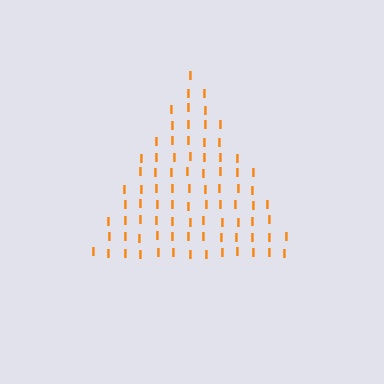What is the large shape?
The large shape is a triangle.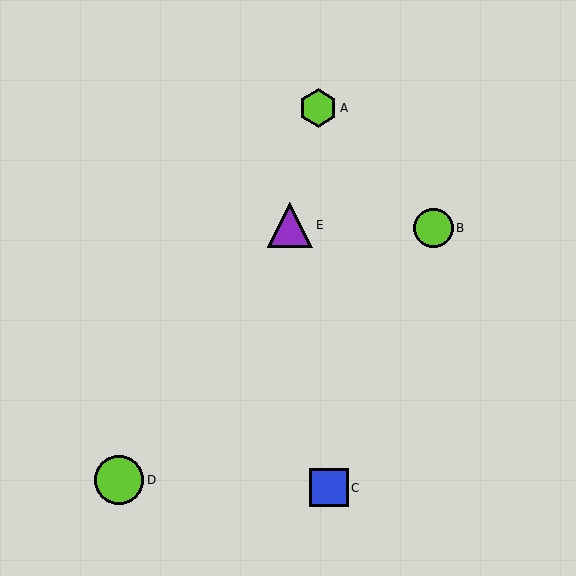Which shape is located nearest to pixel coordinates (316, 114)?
The lime hexagon (labeled A) at (318, 108) is nearest to that location.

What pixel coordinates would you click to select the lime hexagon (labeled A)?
Click at (318, 108) to select the lime hexagon A.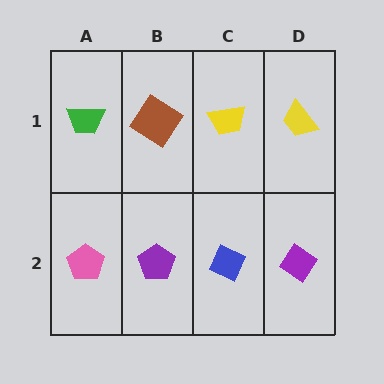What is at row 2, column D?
A purple diamond.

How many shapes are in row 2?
4 shapes.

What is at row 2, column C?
A blue diamond.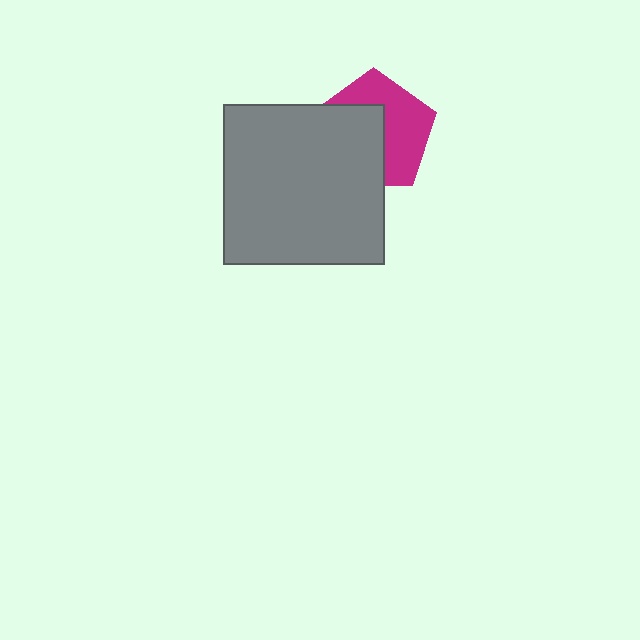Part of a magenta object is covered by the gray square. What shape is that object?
It is a pentagon.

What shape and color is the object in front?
The object in front is a gray square.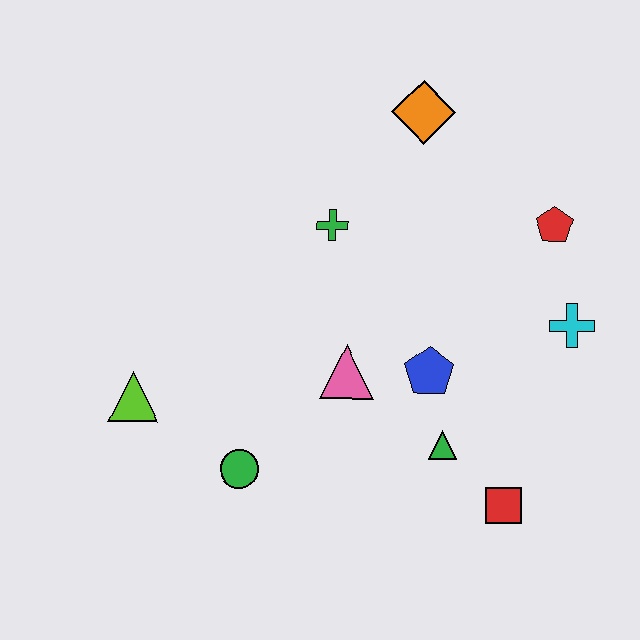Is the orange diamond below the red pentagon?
No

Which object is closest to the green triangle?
The blue pentagon is closest to the green triangle.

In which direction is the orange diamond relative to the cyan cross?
The orange diamond is above the cyan cross.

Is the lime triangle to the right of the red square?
No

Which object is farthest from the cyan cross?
The lime triangle is farthest from the cyan cross.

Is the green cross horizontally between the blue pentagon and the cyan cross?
No